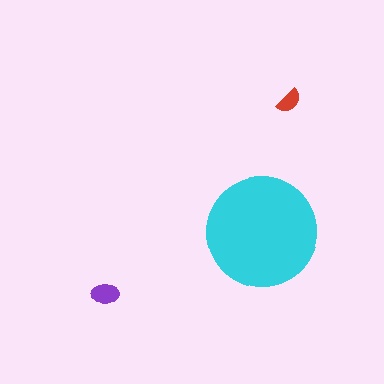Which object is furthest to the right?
The red semicircle is rightmost.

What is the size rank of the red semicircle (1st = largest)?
3rd.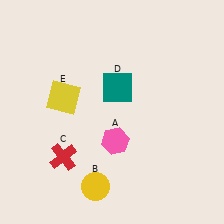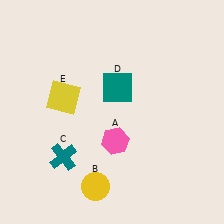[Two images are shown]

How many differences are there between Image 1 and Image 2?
There is 1 difference between the two images.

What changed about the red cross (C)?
In Image 1, C is red. In Image 2, it changed to teal.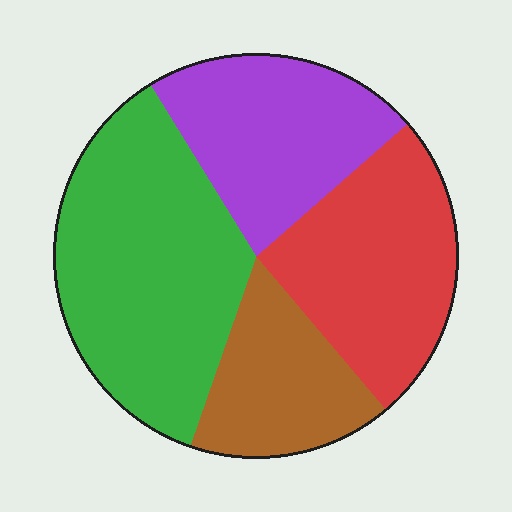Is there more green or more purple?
Green.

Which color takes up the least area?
Brown, at roughly 15%.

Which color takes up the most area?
Green, at roughly 35%.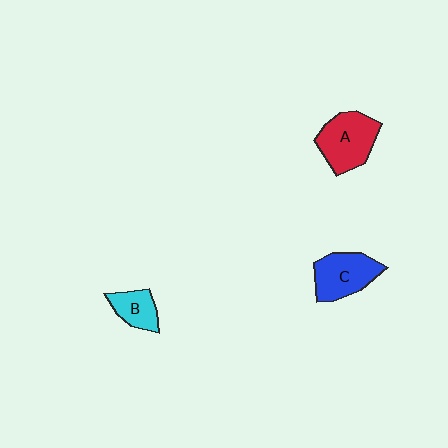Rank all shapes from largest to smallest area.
From largest to smallest: A (red), C (blue), B (cyan).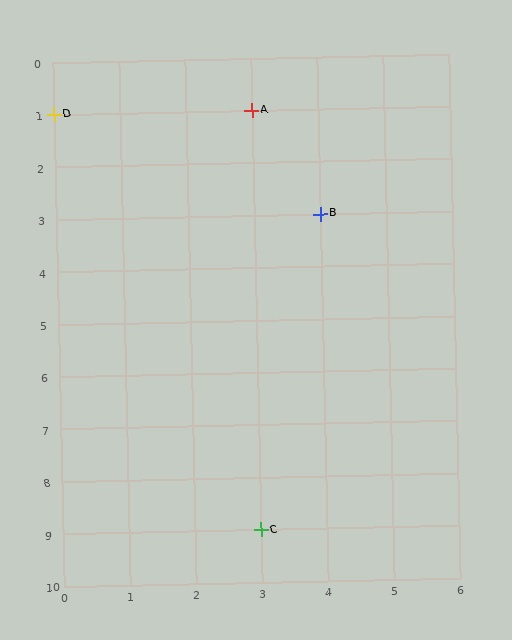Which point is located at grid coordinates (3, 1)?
Point A is at (3, 1).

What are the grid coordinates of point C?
Point C is at grid coordinates (3, 9).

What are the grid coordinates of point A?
Point A is at grid coordinates (3, 1).